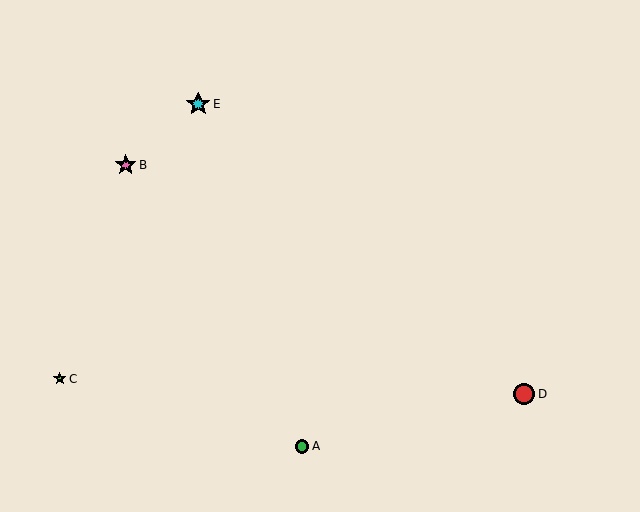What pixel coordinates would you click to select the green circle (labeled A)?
Click at (302, 446) to select the green circle A.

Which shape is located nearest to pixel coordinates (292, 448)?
The green circle (labeled A) at (302, 446) is nearest to that location.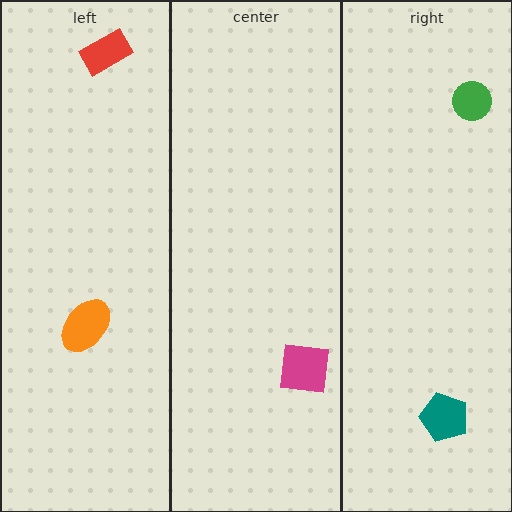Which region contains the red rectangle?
The left region.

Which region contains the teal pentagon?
The right region.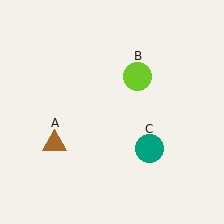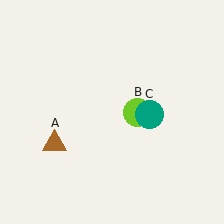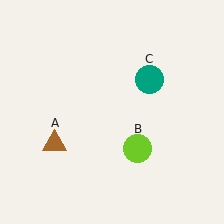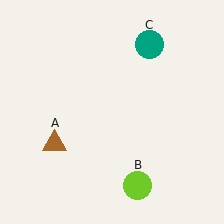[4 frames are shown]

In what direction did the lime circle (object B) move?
The lime circle (object B) moved down.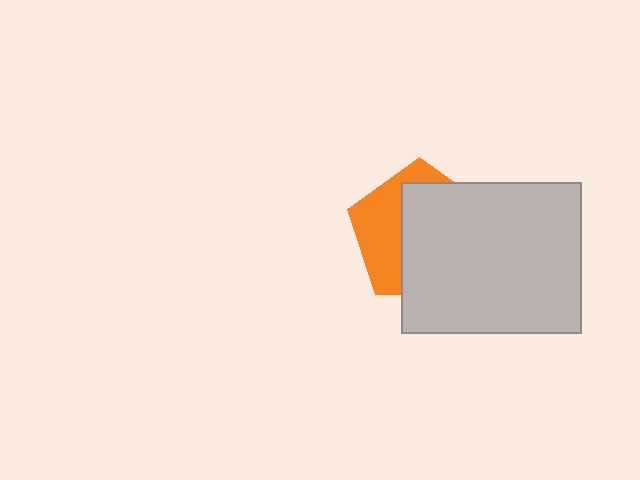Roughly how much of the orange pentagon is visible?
A small part of it is visible (roughly 38%).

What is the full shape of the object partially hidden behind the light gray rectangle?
The partially hidden object is an orange pentagon.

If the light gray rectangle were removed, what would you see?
You would see the complete orange pentagon.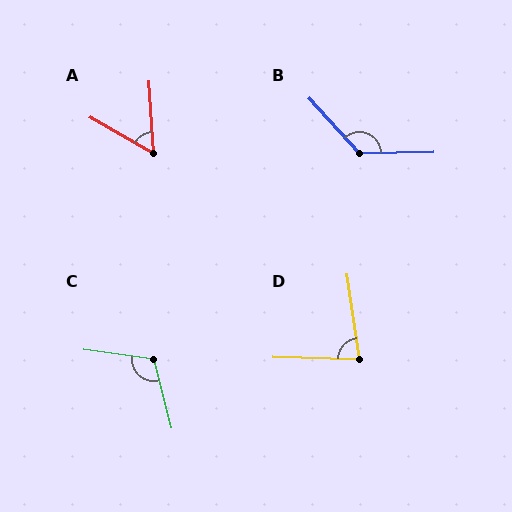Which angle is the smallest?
A, at approximately 56 degrees.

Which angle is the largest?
B, at approximately 131 degrees.